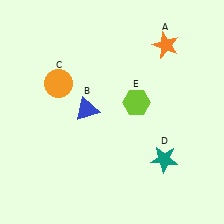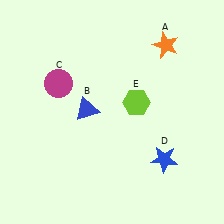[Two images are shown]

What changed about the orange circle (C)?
In Image 1, C is orange. In Image 2, it changed to magenta.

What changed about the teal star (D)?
In Image 1, D is teal. In Image 2, it changed to blue.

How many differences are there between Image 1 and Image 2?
There are 2 differences between the two images.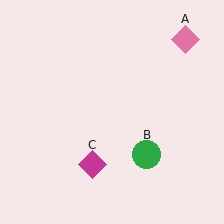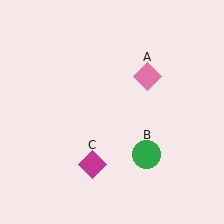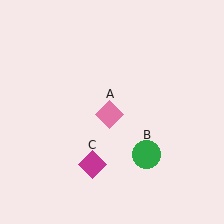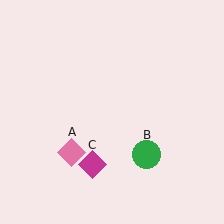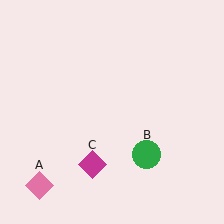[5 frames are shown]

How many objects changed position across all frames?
1 object changed position: pink diamond (object A).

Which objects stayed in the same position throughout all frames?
Green circle (object B) and magenta diamond (object C) remained stationary.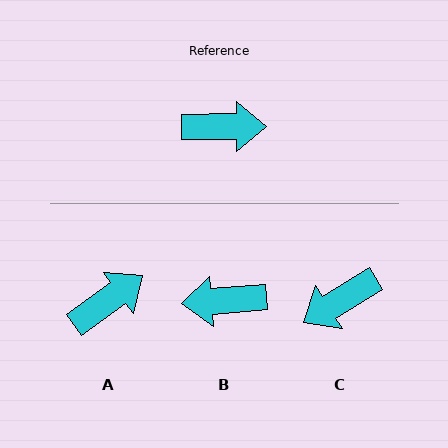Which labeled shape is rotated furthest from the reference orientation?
B, about 176 degrees away.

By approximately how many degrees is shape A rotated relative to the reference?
Approximately 35 degrees counter-clockwise.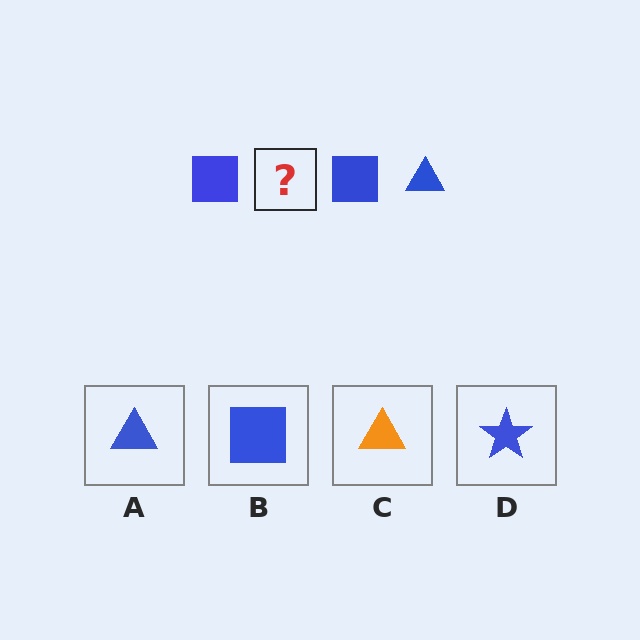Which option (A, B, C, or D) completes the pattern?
A.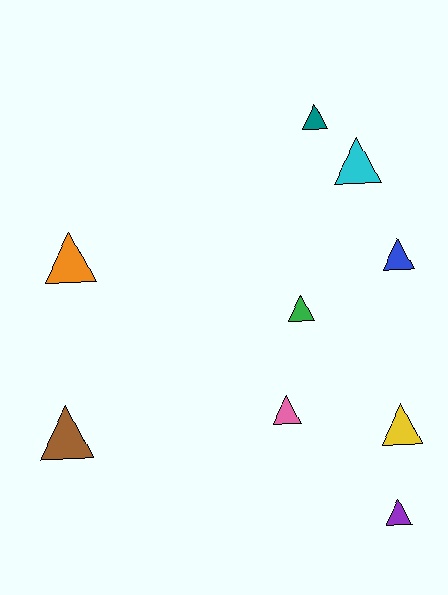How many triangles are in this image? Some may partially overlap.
There are 9 triangles.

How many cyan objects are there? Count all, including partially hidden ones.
There is 1 cyan object.